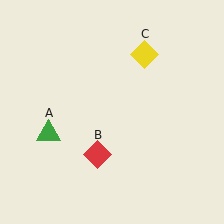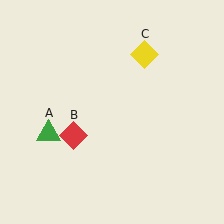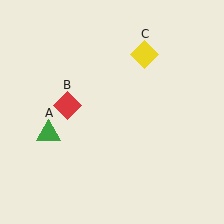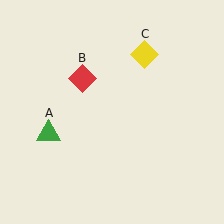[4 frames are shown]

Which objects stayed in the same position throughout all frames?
Green triangle (object A) and yellow diamond (object C) remained stationary.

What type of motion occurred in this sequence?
The red diamond (object B) rotated clockwise around the center of the scene.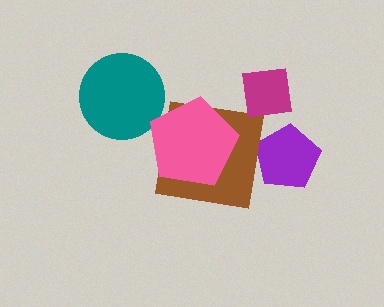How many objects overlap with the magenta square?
0 objects overlap with the magenta square.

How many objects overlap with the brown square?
1 object overlaps with the brown square.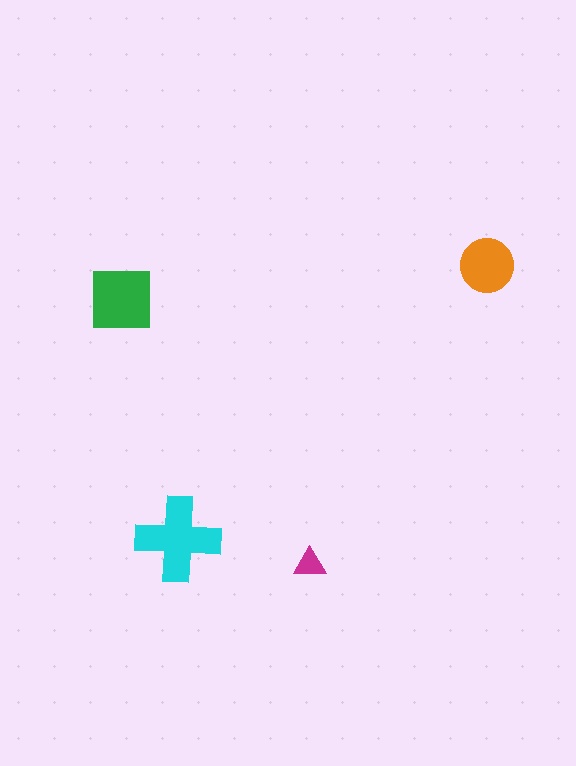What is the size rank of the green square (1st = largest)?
2nd.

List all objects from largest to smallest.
The cyan cross, the green square, the orange circle, the magenta triangle.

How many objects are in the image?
There are 4 objects in the image.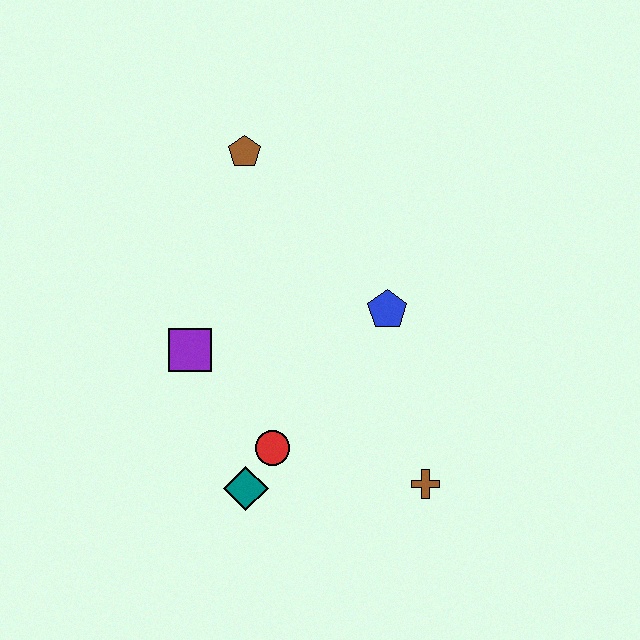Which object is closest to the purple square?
The red circle is closest to the purple square.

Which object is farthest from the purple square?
The brown cross is farthest from the purple square.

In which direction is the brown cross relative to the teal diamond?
The brown cross is to the right of the teal diamond.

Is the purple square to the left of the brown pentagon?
Yes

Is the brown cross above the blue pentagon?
No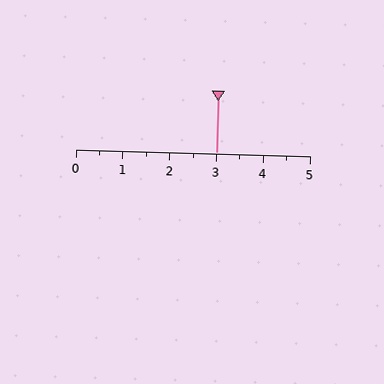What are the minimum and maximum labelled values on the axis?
The axis runs from 0 to 5.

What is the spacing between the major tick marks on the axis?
The major ticks are spaced 1 apart.